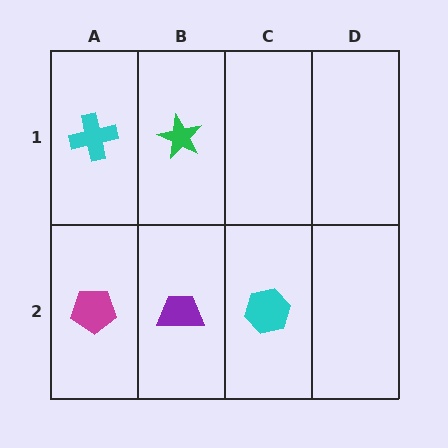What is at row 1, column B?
A green star.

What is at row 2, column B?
A purple trapezoid.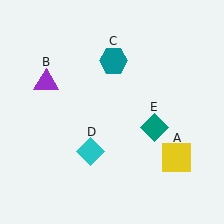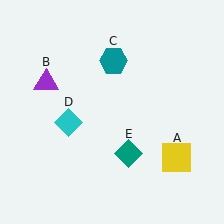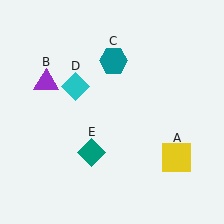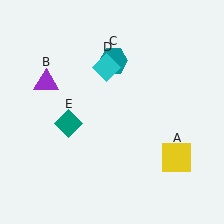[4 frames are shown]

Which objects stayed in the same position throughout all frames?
Yellow square (object A) and purple triangle (object B) and teal hexagon (object C) remained stationary.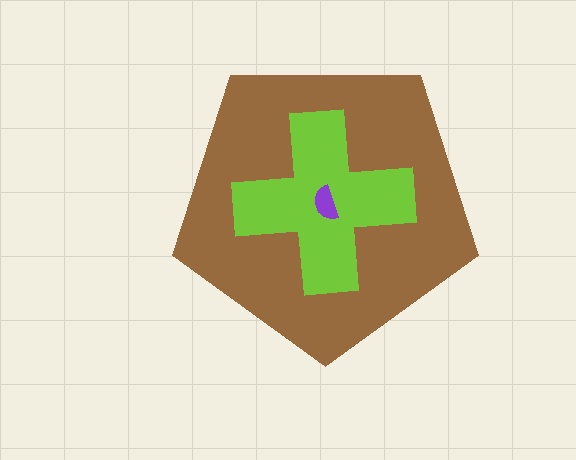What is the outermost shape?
The brown pentagon.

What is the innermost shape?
The purple semicircle.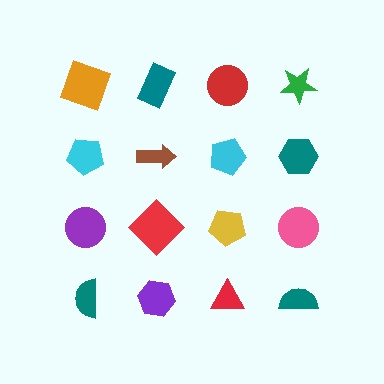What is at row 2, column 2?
A brown arrow.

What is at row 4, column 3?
A red triangle.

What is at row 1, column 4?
A green star.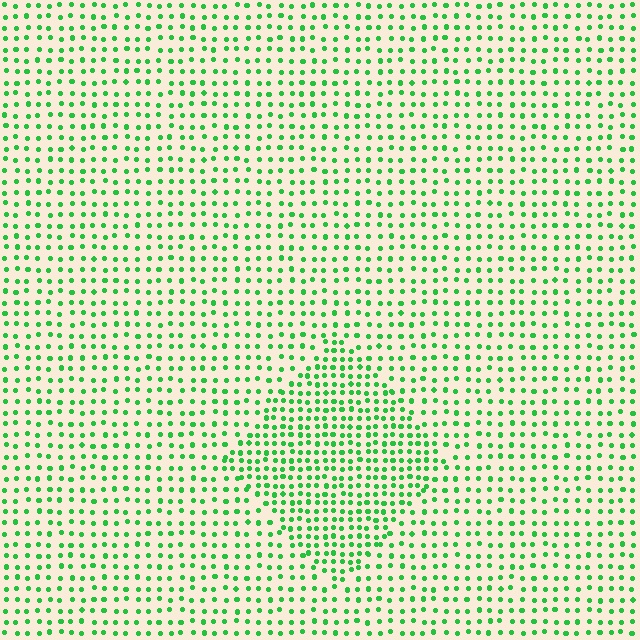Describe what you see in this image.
The image contains small green elements arranged at two different densities. A diamond-shaped region is visible where the elements are more densely packed than the surrounding area.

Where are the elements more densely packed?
The elements are more densely packed inside the diamond boundary.